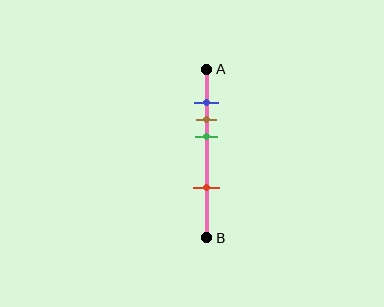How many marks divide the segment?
There are 4 marks dividing the segment.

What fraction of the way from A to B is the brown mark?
The brown mark is approximately 30% (0.3) of the way from A to B.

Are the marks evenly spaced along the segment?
No, the marks are not evenly spaced.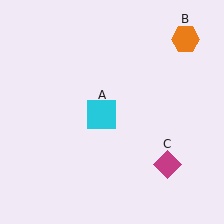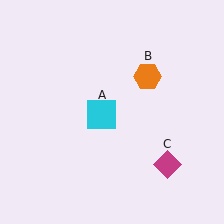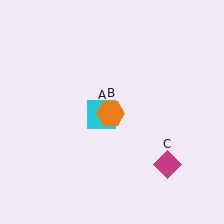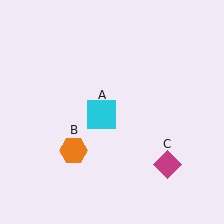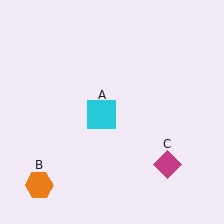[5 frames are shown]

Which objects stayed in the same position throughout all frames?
Cyan square (object A) and magenta diamond (object C) remained stationary.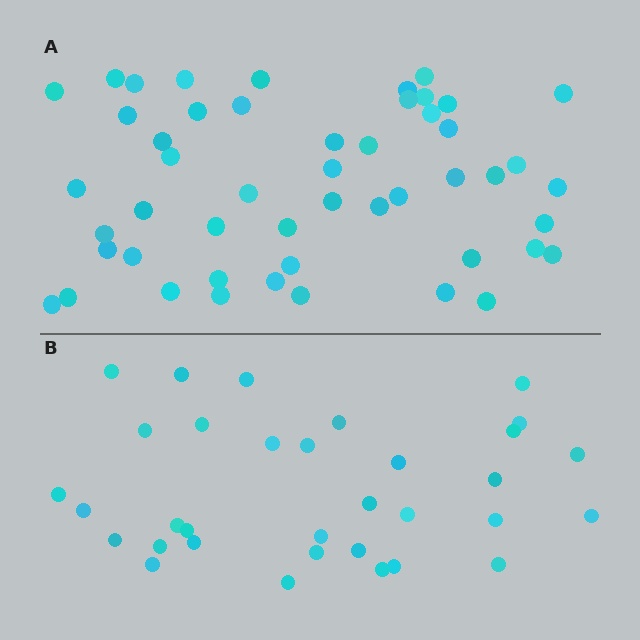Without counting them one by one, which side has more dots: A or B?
Region A (the top region) has more dots.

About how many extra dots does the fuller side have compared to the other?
Region A has approximately 15 more dots than region B.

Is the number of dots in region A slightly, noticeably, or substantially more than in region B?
Region A has substantially more. The ratio is roughly 1.5 to 1.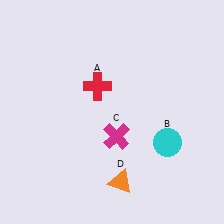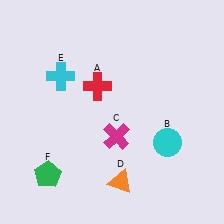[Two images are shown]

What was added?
A cyan cross (E), a green pentagon (F) were added in Image 2.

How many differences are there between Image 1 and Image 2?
There are 2 differences between the two images.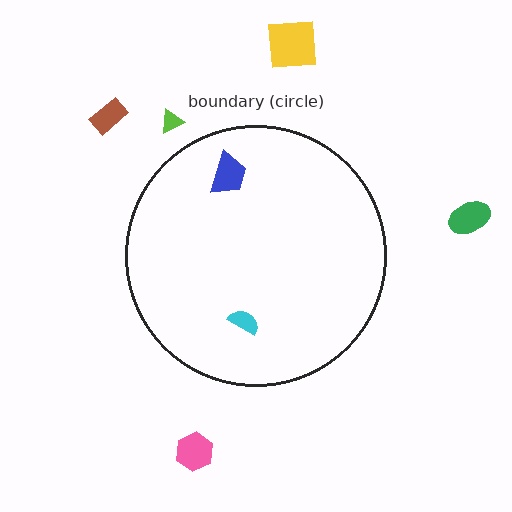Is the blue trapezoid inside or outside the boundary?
Inside.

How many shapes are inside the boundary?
2 inside, 5 outside.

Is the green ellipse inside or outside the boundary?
Outside.